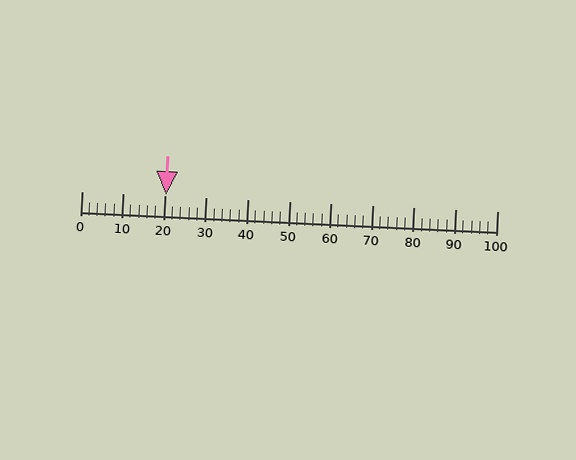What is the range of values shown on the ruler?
The ruler shows values from 0 to 100.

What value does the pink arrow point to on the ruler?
The pink arrow points to approximately 20.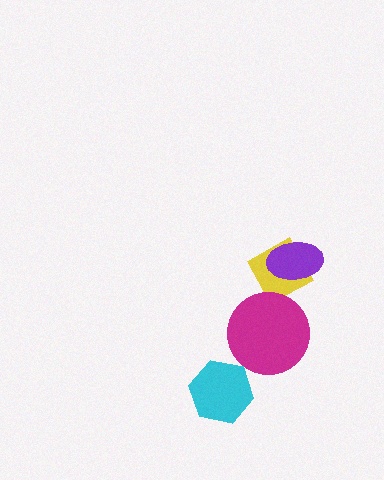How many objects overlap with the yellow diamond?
2 objects overlap with the yellow diamond.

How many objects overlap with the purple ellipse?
1 object overlaps with the purple ellipse.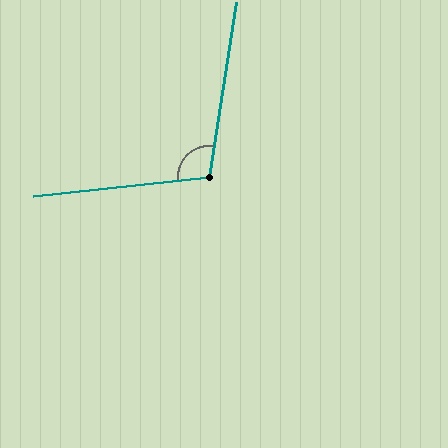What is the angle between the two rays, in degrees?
Approximately 105 degrees.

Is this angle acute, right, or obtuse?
It is obtuse.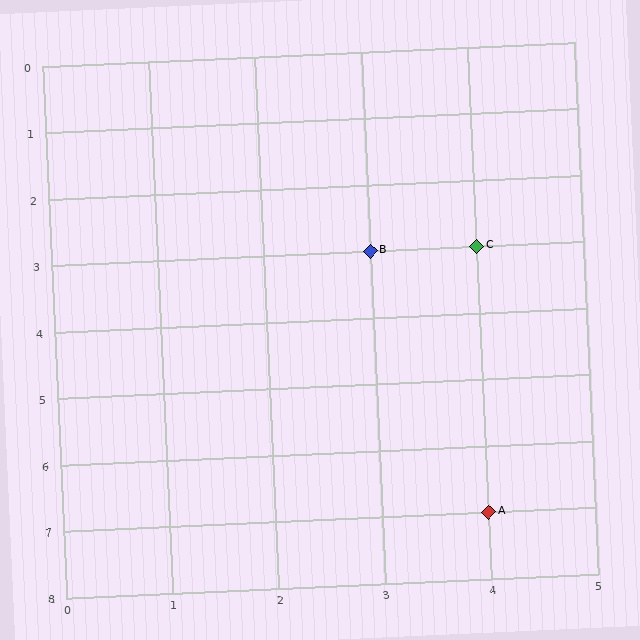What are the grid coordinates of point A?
Point A is at grid coordinates (4, 7).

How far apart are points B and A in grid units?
Points B and A are 1 column and 4 rows apart (about 4.1 grid units diagonally).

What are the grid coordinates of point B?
Point B is at grid coordinates (3, 3).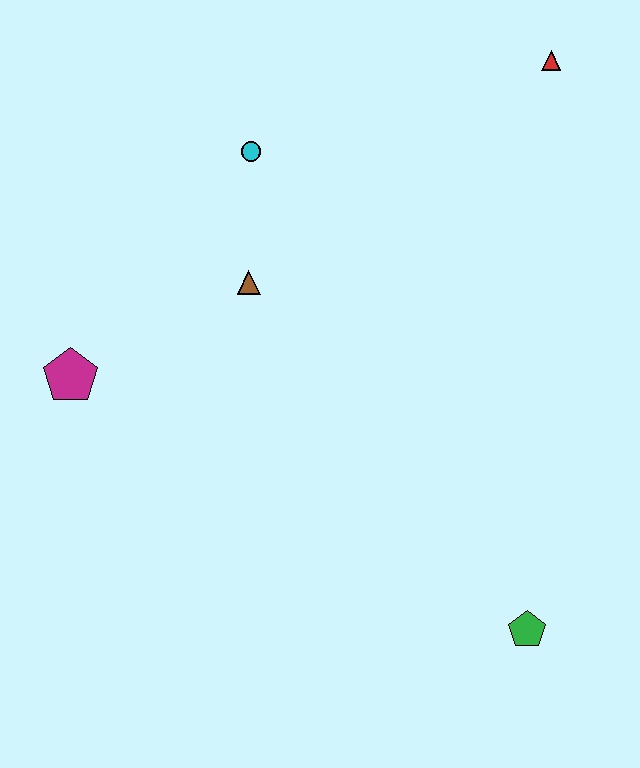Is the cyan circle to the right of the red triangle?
No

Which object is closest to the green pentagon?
The brown triangle is closest to the green pentagon.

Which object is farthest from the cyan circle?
The green pentagon is farthest from the cyan circle.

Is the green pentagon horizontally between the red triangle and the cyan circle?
Yes